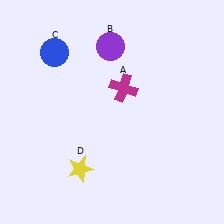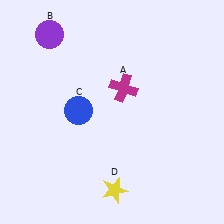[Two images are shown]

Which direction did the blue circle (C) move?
The blue circle (C) moved down.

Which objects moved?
The objects that moved are: the purple circle (B), the blue circle (C), the yellow star (D).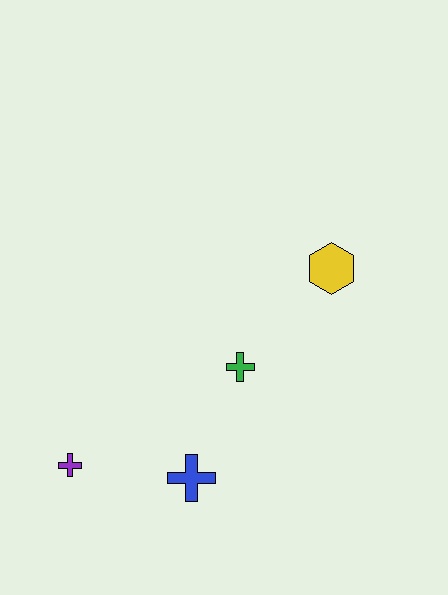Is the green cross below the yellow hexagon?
Yes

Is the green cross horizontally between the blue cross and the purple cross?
No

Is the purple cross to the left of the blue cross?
Yes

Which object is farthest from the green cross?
The purple cross is farthest from the green cross.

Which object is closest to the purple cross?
The blue cross is closest to the purple cross.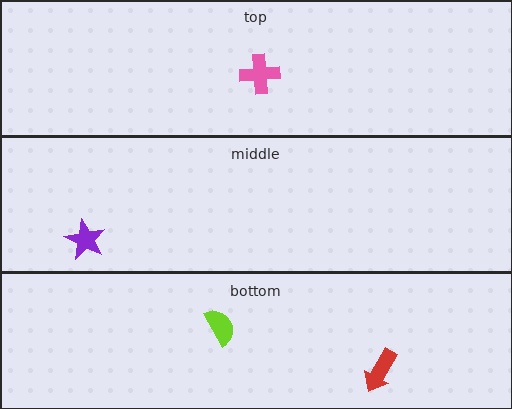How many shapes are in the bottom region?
2.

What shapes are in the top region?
The pink cross.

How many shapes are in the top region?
1.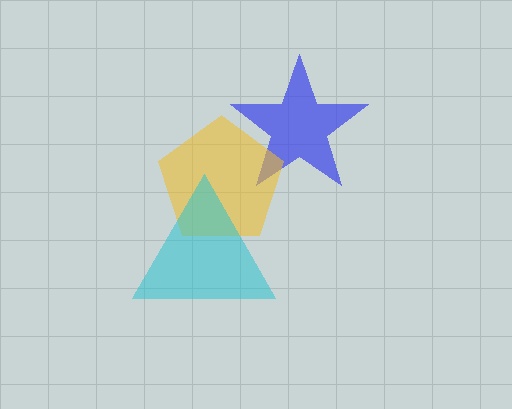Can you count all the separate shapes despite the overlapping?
Yes, there are 3 separate shapes.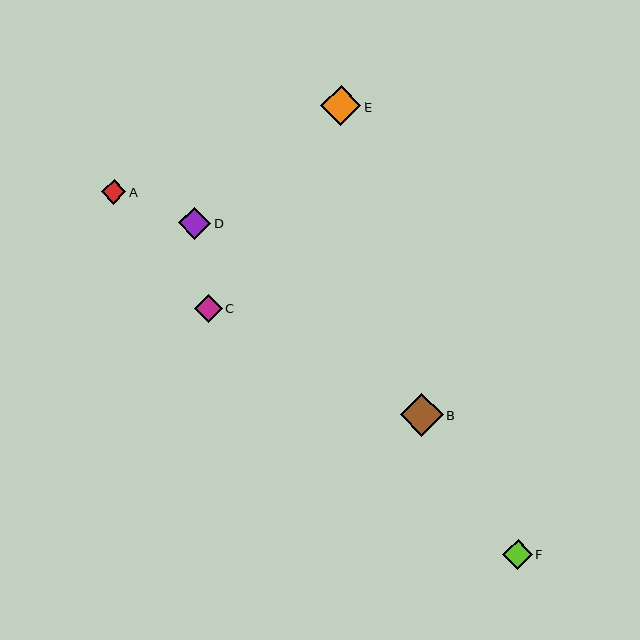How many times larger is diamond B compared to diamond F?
Diamond B is approximately 1.4 times the size of diamond F.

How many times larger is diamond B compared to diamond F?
Diamond B is approximately 1.4 times the size of diamond F.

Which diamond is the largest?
Diamond B is the largest with a size of approximately 43 pixels.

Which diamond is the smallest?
Diamond A is the smallest with a size of approximately 24 pixels.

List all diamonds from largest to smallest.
From largest to smallest: B, E, D, F, C, A.